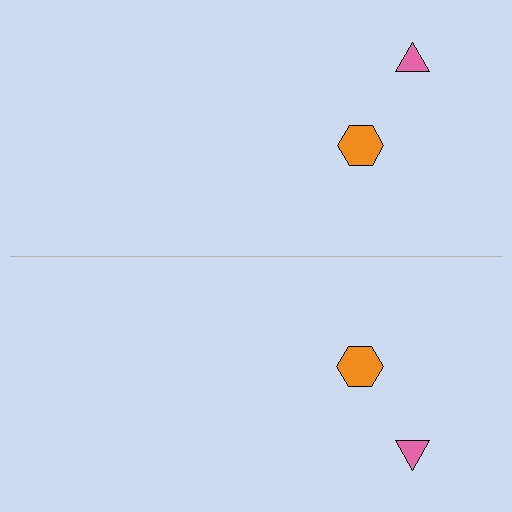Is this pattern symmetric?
Yes, this pattern has bilateral (reflection) symmetry.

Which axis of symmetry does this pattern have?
The pattern has a horizontal axis of symmetry running through the center of the image.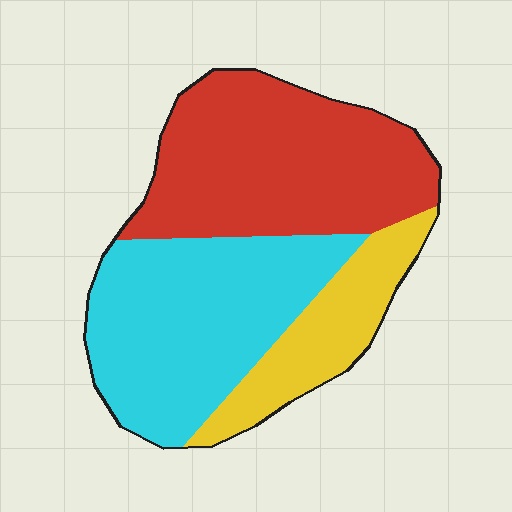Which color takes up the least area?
Yellow, at roughly 20%.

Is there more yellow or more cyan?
Cyan.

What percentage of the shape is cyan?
Cyan covers about 40% of the shape.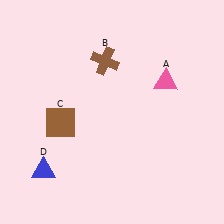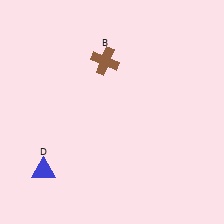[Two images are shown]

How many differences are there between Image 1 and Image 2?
There are 2 differences between the two images.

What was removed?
The brown square (C), the pink triangle (A) were removed in Image 2.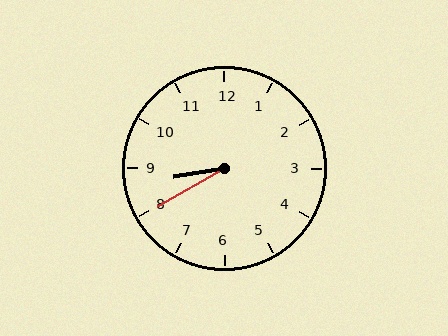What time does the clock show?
8:40.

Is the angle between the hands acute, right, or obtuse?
It is acute.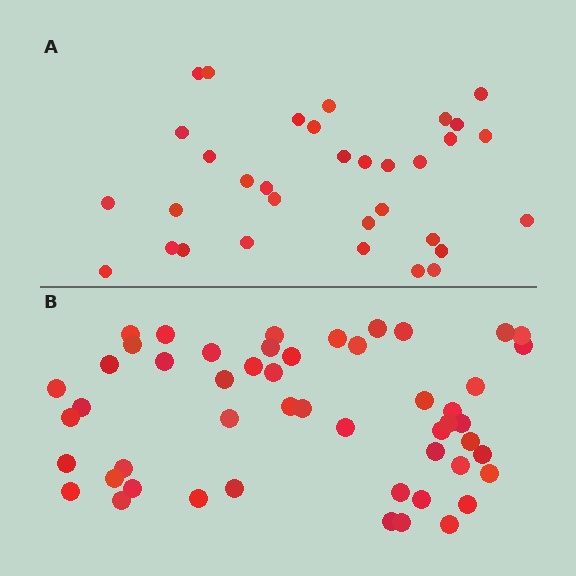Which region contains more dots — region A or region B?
Region B (the bottom region) has more dots.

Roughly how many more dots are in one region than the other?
Region B has approximately 20 more dots than region A.